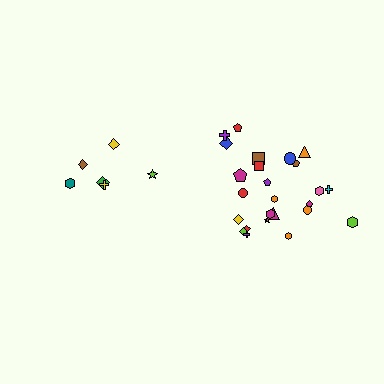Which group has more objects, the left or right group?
The right group.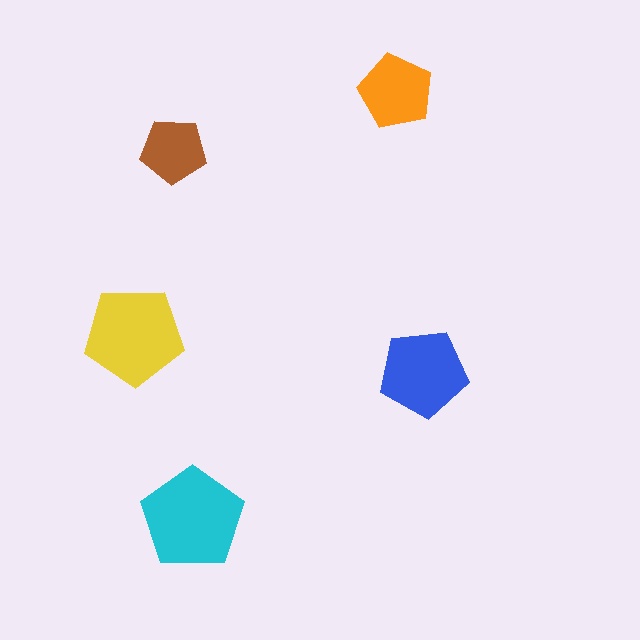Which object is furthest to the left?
The yellow pentagon is leftmost.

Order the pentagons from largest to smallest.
the cyan one, the yellow one, the blue one, the orange one, the brown one.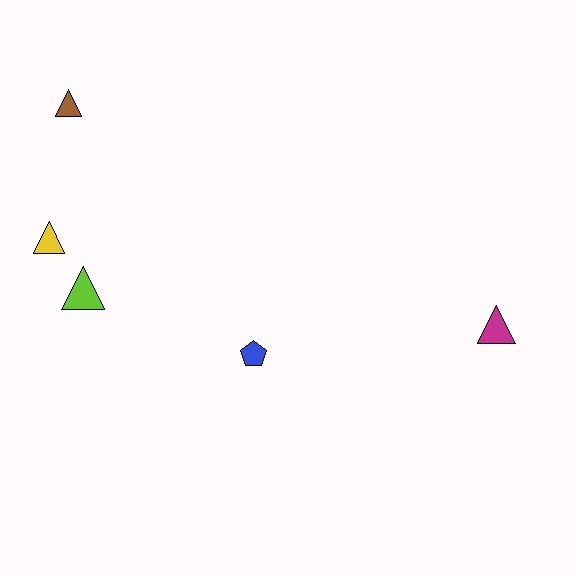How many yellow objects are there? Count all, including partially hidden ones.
There is 1 yellow object.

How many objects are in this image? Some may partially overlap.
There are 5 objects.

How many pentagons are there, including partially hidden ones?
There is 1 pentagon.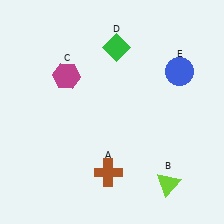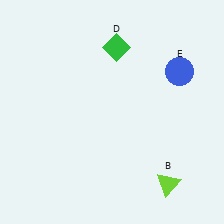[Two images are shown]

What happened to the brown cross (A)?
The brown cross (A) was removed in Image 2. It was in the bottom-left area of Image 1.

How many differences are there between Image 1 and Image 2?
There are 2 differences between the two images.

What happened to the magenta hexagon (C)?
The magenta hexagon (C) was removed in Image 2. It was in the top-left area of Image 1.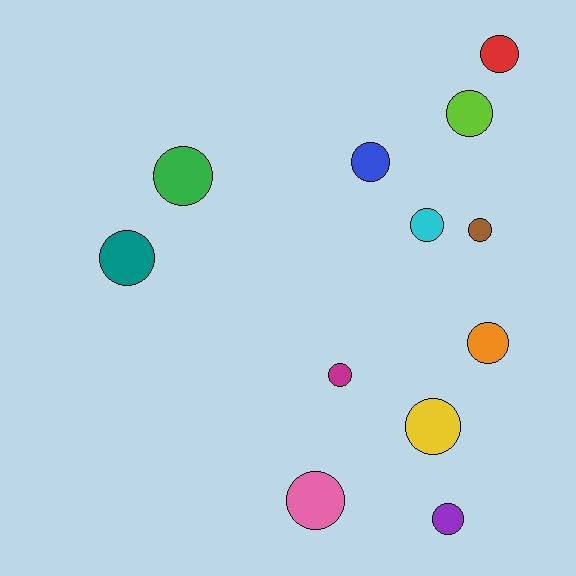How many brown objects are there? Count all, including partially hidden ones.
There is 1 brown object.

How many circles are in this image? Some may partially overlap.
There are 12 circles.